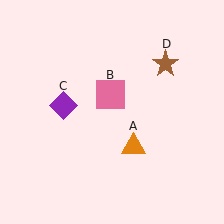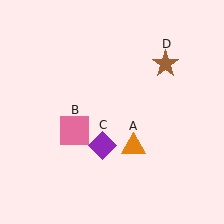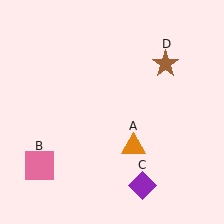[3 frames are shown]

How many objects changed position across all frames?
2 objects changed position: pink square (object B), purple diamond (object C).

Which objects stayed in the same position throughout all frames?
Orange triangle (object A) and brown star (object D) remained stationary.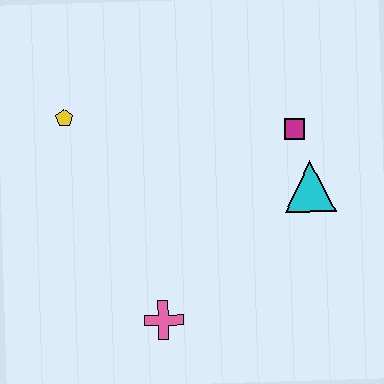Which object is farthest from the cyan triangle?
The yellow pentagon is farthest from the cyan triangle.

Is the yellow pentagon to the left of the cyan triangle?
Yes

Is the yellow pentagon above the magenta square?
Yes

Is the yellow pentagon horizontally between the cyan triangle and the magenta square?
No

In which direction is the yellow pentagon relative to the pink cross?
The yellow pentagon is above the pink cross.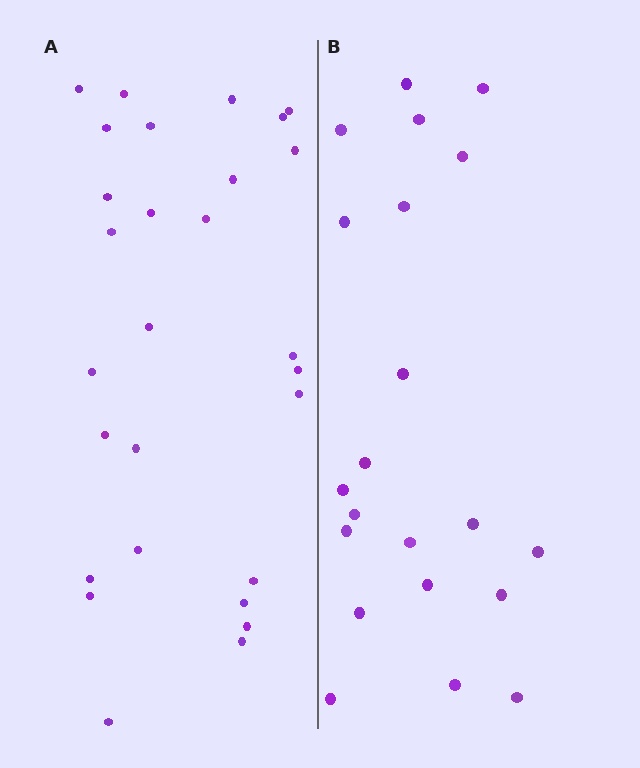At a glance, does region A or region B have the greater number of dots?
Region A (the left region) has more dots.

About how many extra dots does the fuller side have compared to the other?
Region A has roughly 8 or so more dots than region B.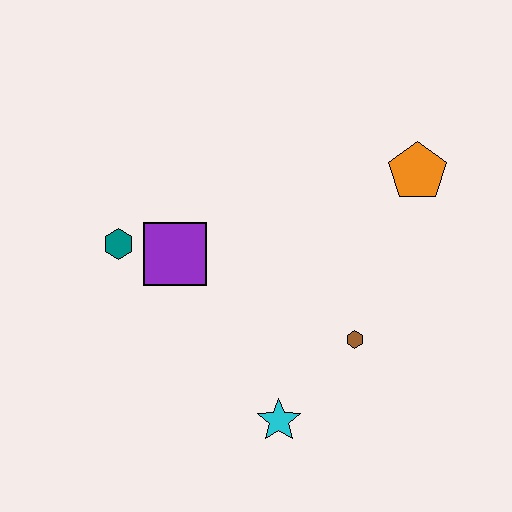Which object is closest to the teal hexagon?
The purple square is closest to the teal hexagon.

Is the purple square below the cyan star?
No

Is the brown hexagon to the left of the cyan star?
No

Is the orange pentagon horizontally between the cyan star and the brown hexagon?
No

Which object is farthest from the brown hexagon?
The teal hexagon is farthest from the brown hexagon.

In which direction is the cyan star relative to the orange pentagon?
The cyan star is below the orange pentagon.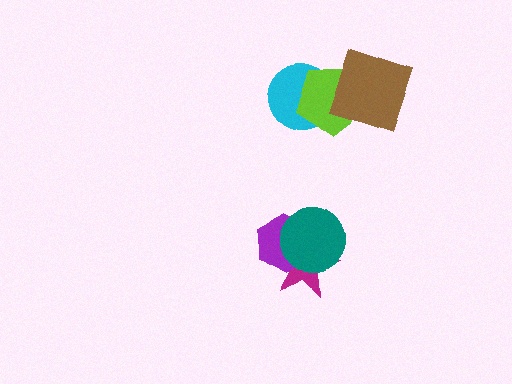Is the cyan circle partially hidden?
Yes, it is partially covered by another shape.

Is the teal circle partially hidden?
No, no other shape covers it.